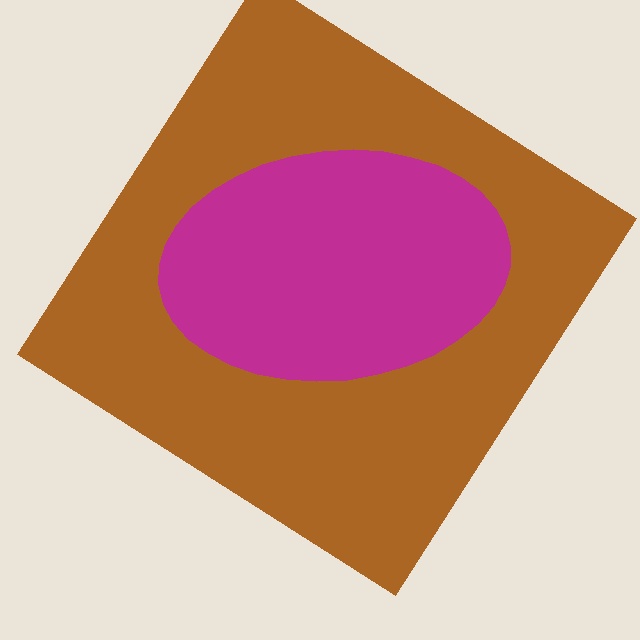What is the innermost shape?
The magenta ellipse.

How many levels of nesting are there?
2.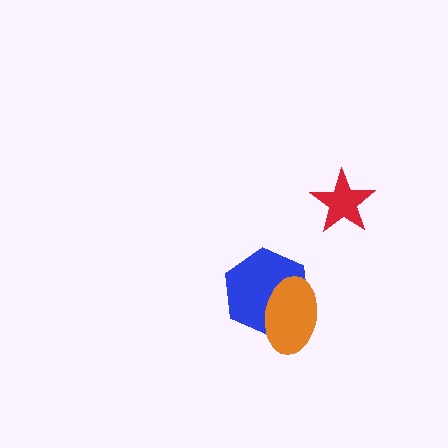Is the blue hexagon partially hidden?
Yes, it is partially covered by another shape.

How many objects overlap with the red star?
0 objects overlap with the red star.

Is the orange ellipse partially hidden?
No, no other shape covers it.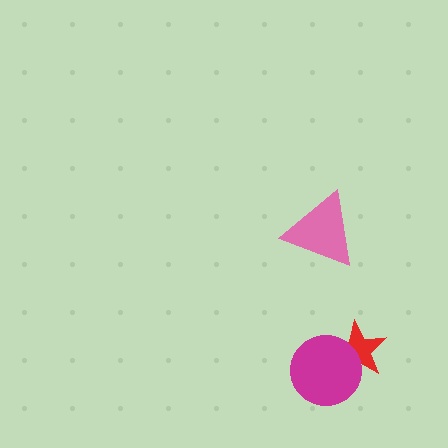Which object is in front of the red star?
The magenta circle is in front of the red star.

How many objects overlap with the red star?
1 object overlaps with the red star.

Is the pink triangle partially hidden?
No, no other shape covers it.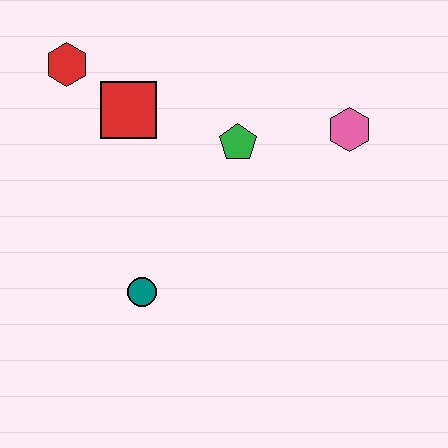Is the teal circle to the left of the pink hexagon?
Yes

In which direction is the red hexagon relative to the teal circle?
The red hexagon is above the teal circle.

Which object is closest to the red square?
The red hexagon is closest to the red square.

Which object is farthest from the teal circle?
The pink hexagon is farthest from the teal circle.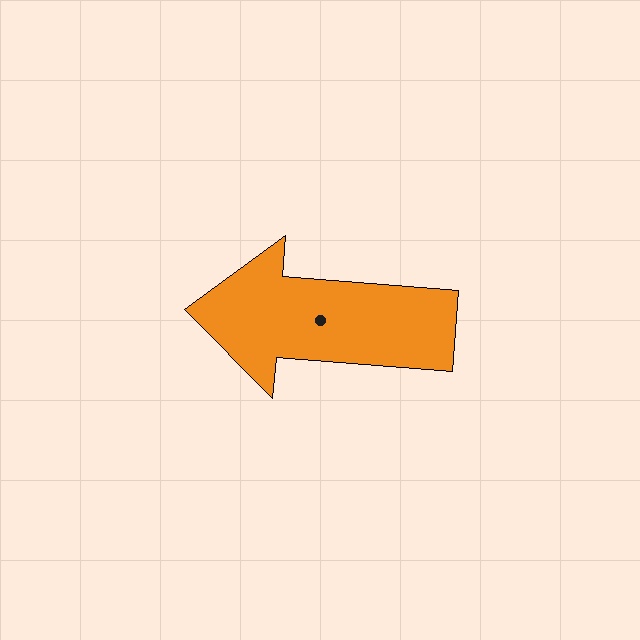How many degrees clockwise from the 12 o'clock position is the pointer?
Approximately 275 degrees.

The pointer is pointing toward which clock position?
Roughly 9 o'clock.